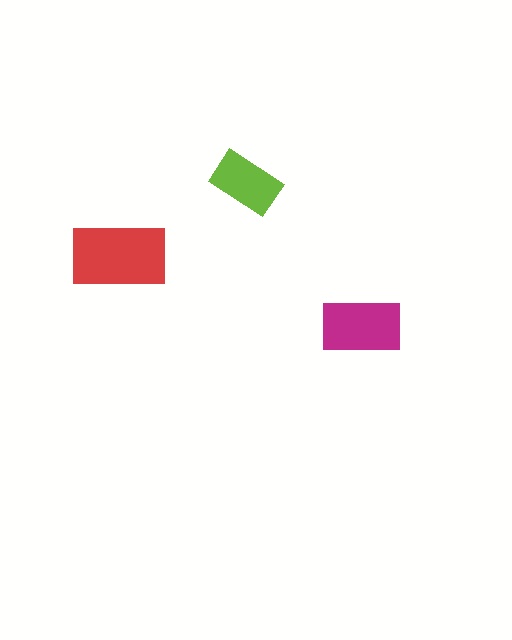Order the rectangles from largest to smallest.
the red one, the magenta one, the lime one.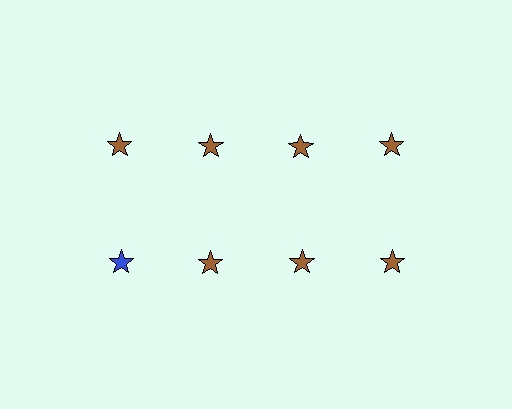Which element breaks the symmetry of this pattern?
The blue star in the second row, leftmost column breaks the symmetry. All other shapes are brown stars.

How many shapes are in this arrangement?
There are 8 shapes arranged in a grid pattern.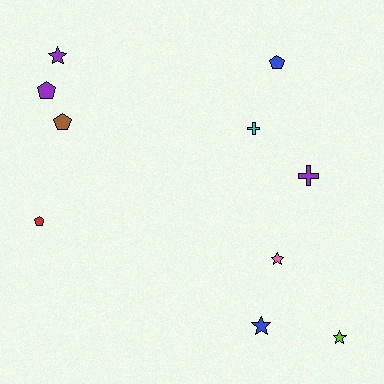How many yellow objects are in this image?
There are no yellow objects.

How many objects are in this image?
There are 10 objects.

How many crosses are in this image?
There are 2 crosses.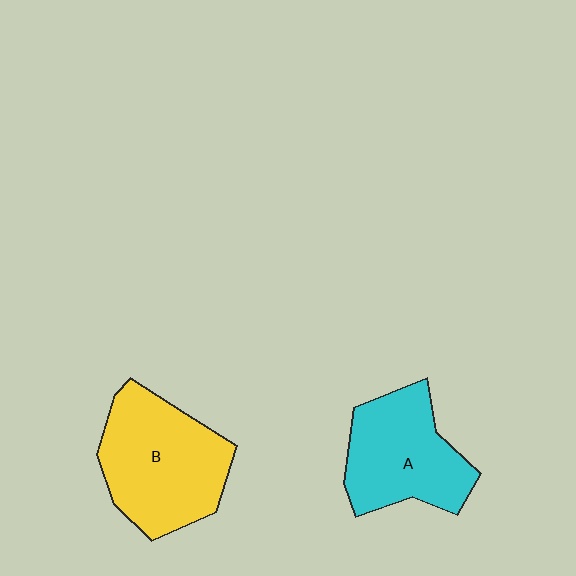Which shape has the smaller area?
Shape A (cyan).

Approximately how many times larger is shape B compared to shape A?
Approximately 1.2 times.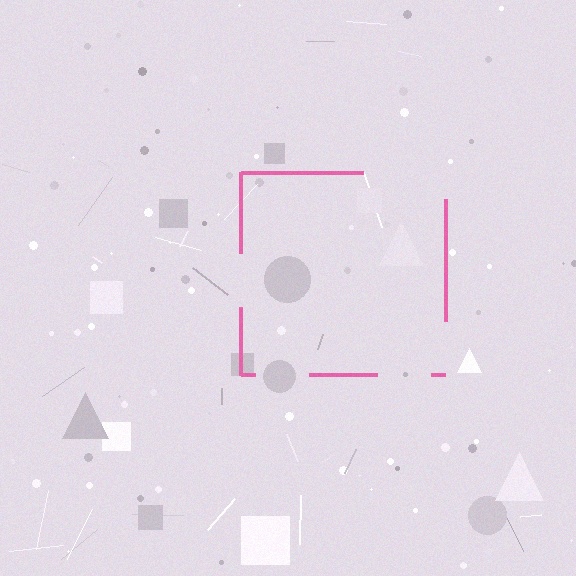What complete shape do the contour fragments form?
The contour fragments form a square.